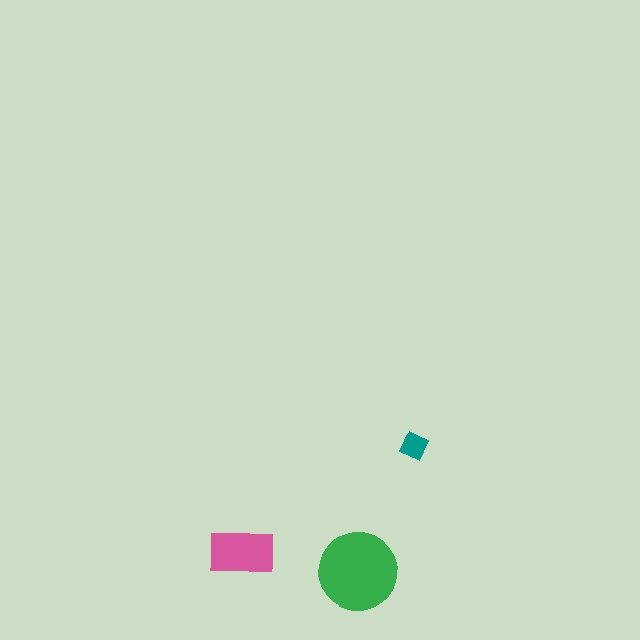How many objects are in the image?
There are 3 objects in the image.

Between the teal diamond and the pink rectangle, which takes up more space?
The pink rectangle.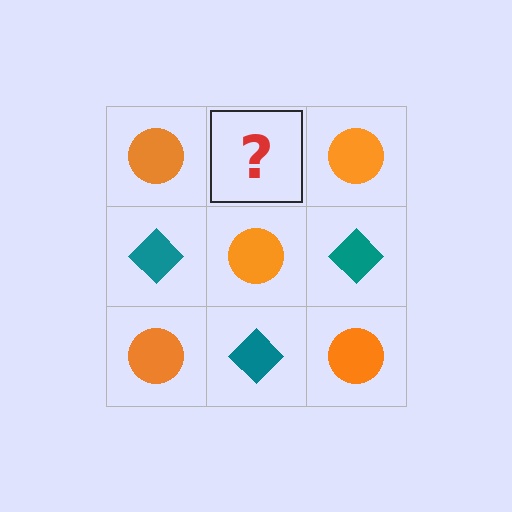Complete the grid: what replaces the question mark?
The question mark should be replaced with a teal diamond.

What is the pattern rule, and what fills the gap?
The rule is that it alternates orange circle and teal diamond in a checkerboard pattern. The gap should be filled with a teal diamond.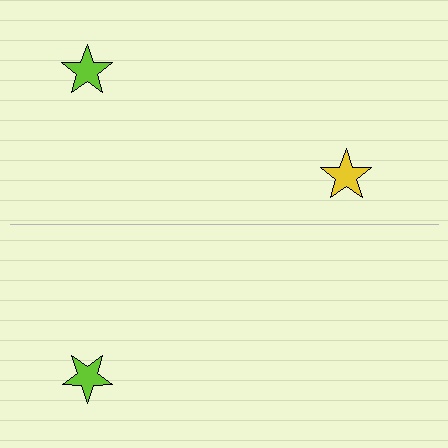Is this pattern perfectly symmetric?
No, the pattern is not perfectly symmetric. A yellow star is missing from the bottom side.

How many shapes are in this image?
There are 3 shapes in this image.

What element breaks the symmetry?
A yellow star is missing from the bottom side.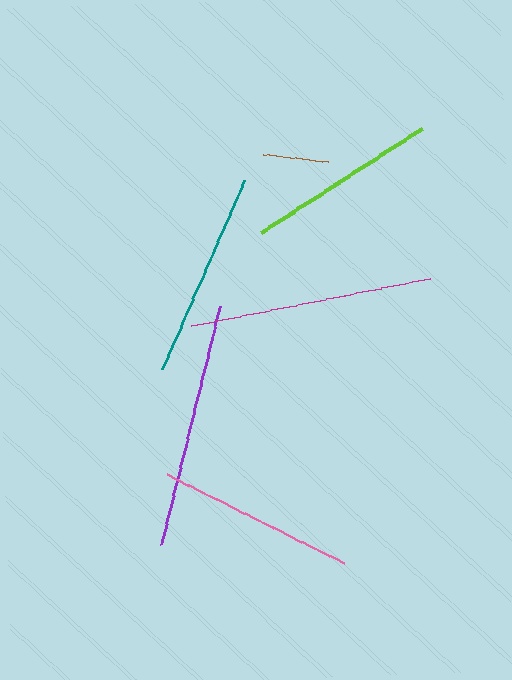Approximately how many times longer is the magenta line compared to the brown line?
The magenta line is approximately 3.7 times the length of the brown line.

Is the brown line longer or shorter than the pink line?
The pink line is longer than the brown line.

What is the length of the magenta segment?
The magenta segment is approximately 243 pixels long.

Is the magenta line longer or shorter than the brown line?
The magenta line is longer than the brown line.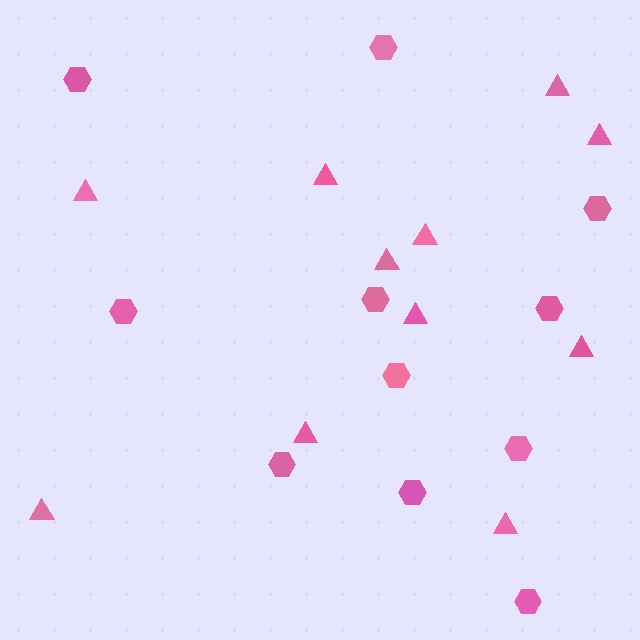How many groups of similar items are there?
There are 2 groups: one group of hexagons (11) and one group of triangles (11).